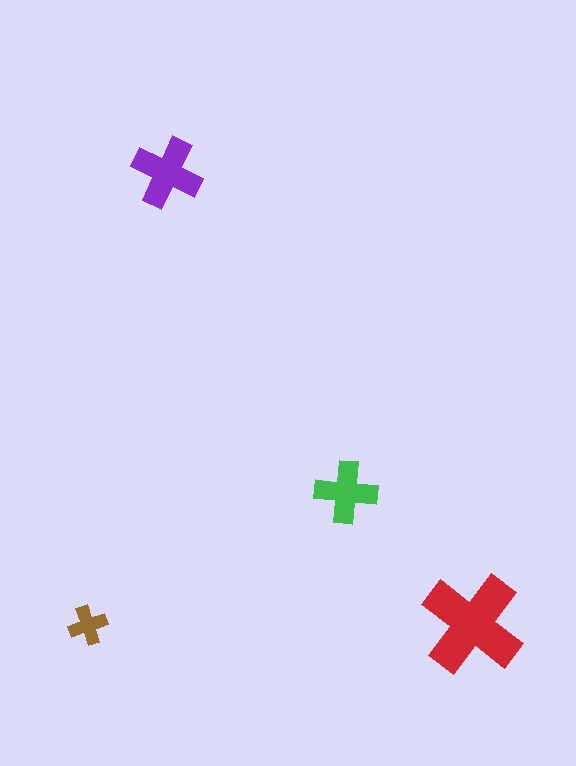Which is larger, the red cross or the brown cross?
The red one.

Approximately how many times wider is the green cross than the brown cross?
About 1.5 times wider.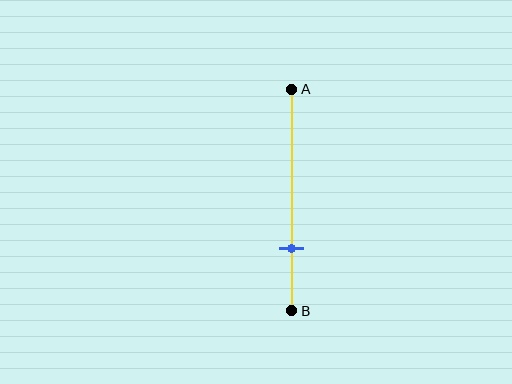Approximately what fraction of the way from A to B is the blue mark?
The blue mark is approximately 70% of the way from A to B.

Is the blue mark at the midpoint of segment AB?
No, the mark is at about 70% from A, not at the 50% midpoint.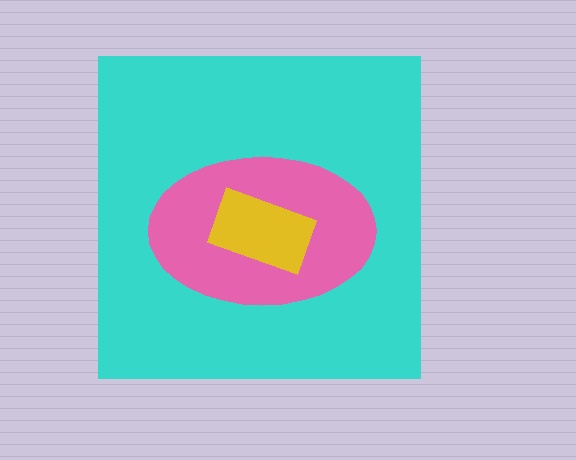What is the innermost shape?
The yellow rectangle.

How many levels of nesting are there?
3.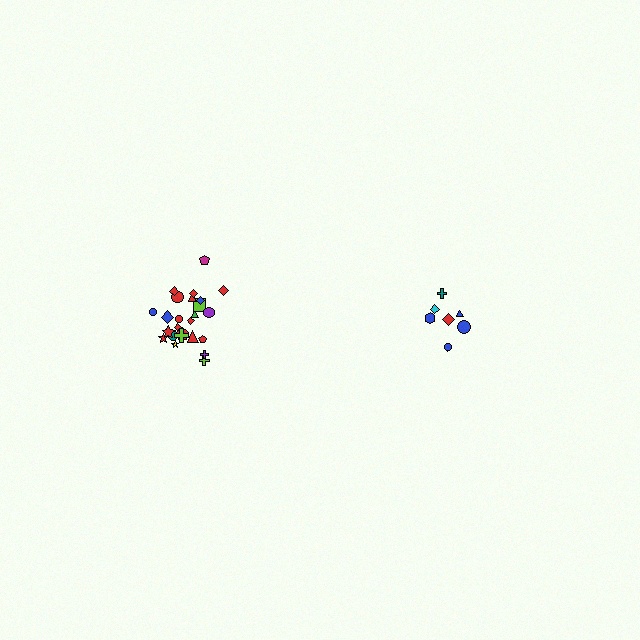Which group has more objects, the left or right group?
The left group.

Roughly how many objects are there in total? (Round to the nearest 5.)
Roughly 35 objects in total.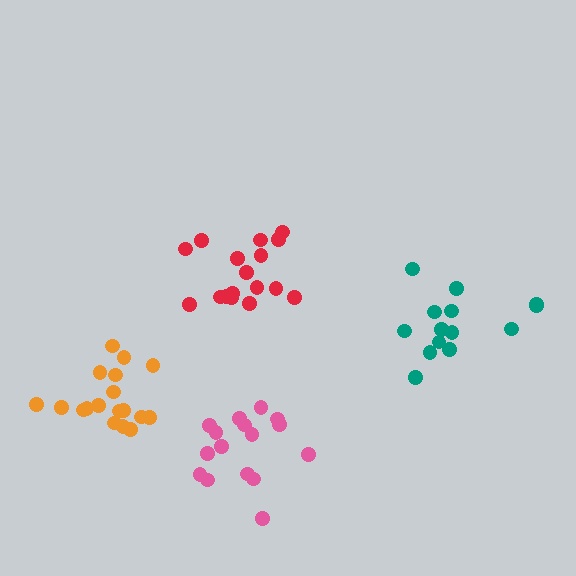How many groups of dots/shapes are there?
There are 4 groups.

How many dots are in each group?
Group 1: 16 dots, Group 2: 14 dots, Group 3: 17 dots, Group 4: 18 dots (65 total).